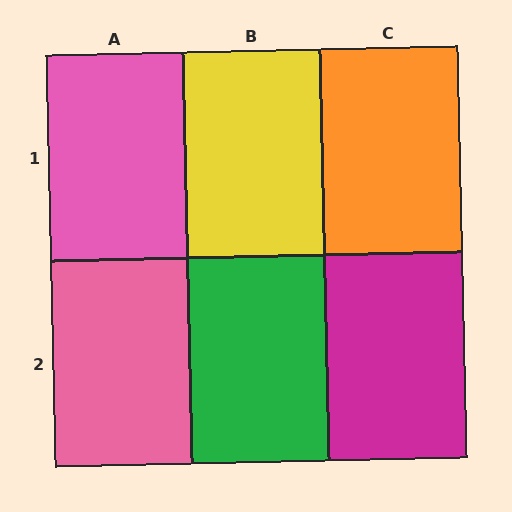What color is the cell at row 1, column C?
Orange.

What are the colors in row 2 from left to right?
Pink, green, magenta.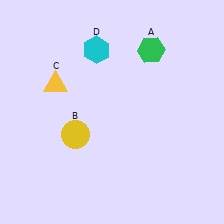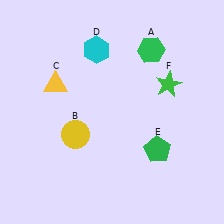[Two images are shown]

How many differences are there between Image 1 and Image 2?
There are 2 differences between the two images.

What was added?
A green pentagon (E), a green star (F) were added in Image 2.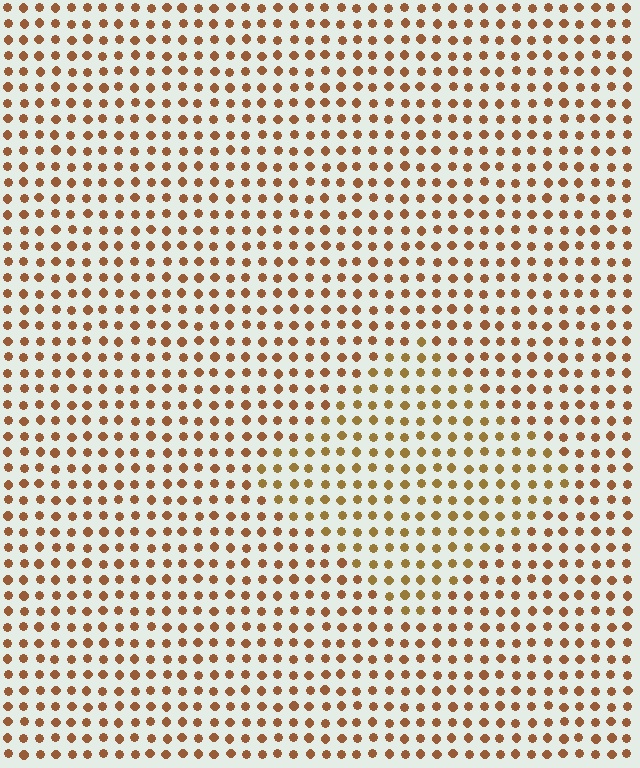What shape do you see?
I see a diamond.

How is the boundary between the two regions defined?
The boundary is defined purely by a slight shift in hue (about 19 degrees). Spacing, size, and orientation are identical on both sides.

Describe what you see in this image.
The image is filled with small brown elements in a uniform arrangement. A diamond-shaped region is visible where the elements are tinted to a slightly different hue, forming a subtle color boundary.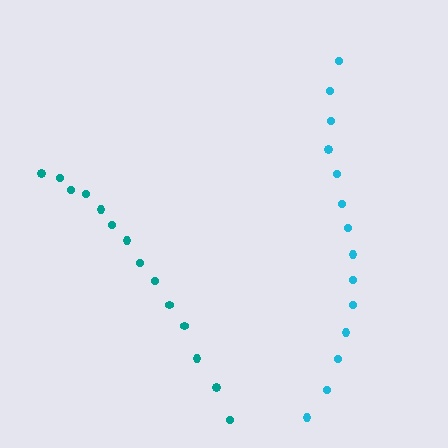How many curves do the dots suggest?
There are 2 distinct paths.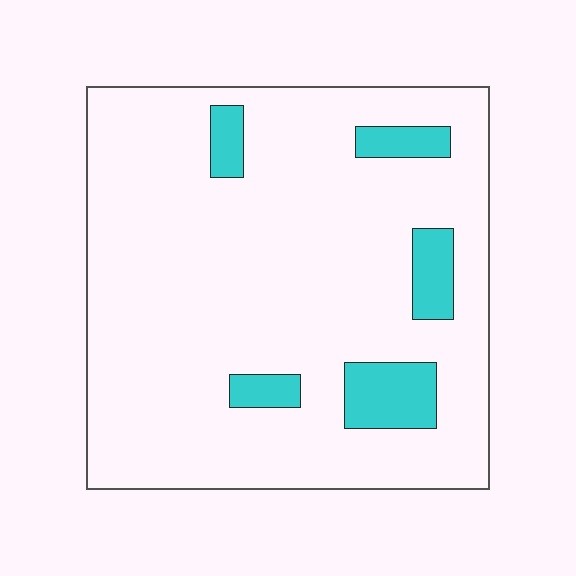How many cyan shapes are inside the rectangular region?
5.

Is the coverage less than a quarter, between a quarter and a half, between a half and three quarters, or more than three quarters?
Less than a quarter.